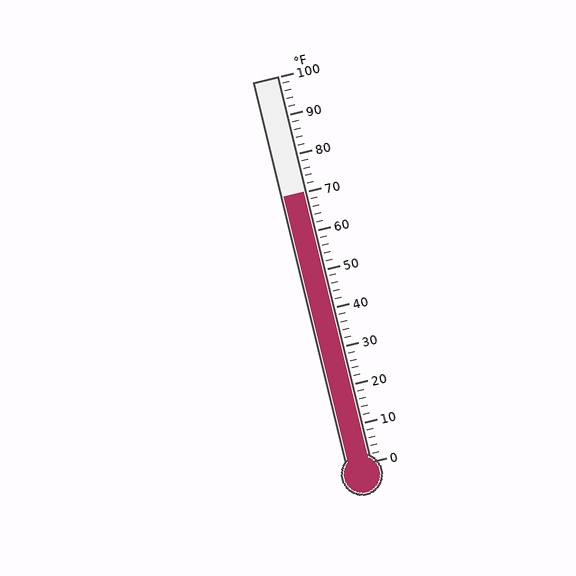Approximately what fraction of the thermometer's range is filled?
The thermometer is filled to approximately 70% of its range.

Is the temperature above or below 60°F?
The temperature is above 60°F.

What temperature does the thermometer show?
The thermometer shows approximately 70°F.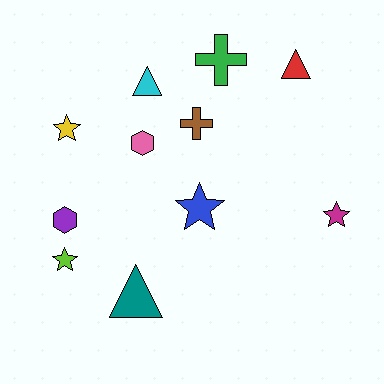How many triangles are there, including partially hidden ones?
There are 3 triangles.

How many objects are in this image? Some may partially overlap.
There are 11 objects.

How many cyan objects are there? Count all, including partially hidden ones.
There is 1 cyan object.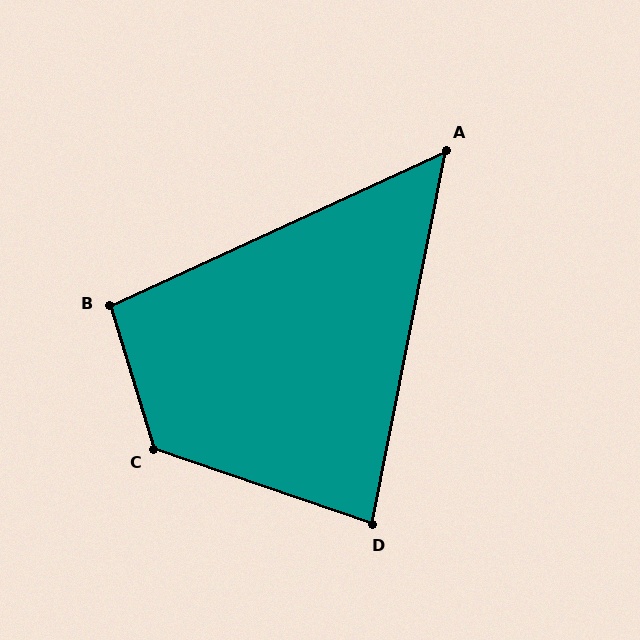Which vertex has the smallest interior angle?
A, at approximately 54 degrees.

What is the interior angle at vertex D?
Approximately 82 degrees (acute).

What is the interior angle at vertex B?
Approximately 98 degrees (obtuse).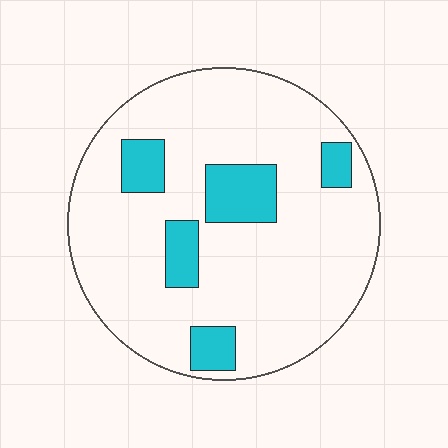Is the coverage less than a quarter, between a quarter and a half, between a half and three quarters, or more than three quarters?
Less than a quarter.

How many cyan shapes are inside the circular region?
5.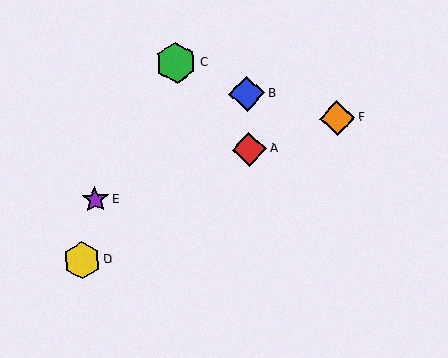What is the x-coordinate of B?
Object B is at x≈247.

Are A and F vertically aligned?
No, A is at x≈249 and F is at x≈337.